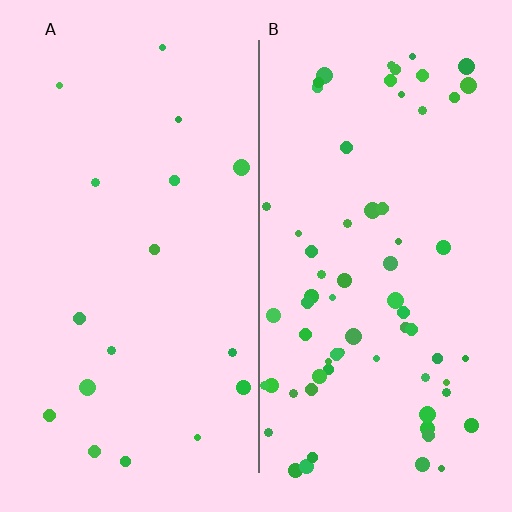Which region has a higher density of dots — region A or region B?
B (the right).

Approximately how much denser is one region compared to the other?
Approximately 3.9× — region B over region A.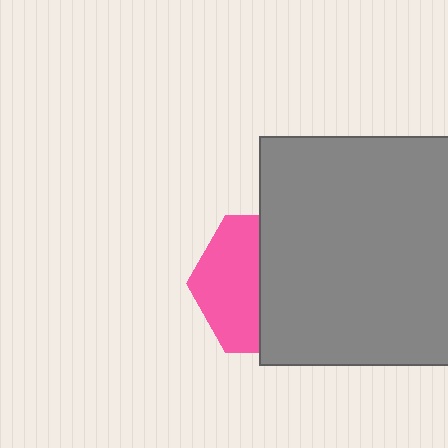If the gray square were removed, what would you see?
You would see the complete pink hexagon.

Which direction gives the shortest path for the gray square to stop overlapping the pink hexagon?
Moving right gives the shortest separation.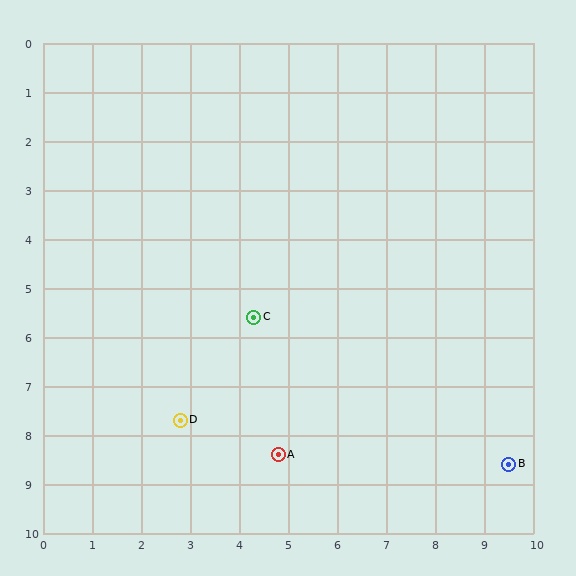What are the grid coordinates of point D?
Point D is at approximately (2.8, 7.7).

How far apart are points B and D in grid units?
Points B and D are about 6.8 grid units apart.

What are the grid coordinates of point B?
Point B is at approximately (9.5, 8.6).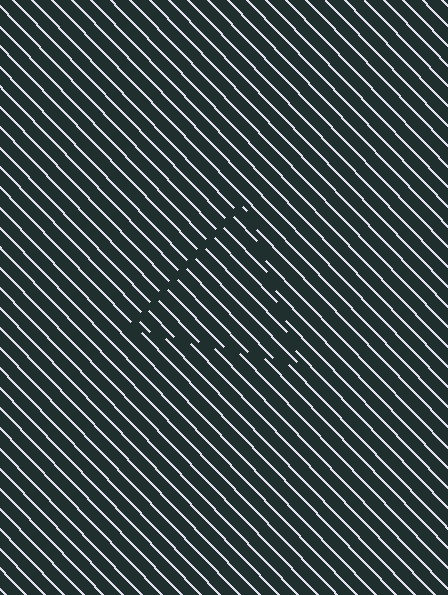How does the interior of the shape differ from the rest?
The interior of the shape contains the same grating, shifted by half a period — the contour is defined by the phase discontinuity where line-ends from the inner and outer gratings abut.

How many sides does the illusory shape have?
3 sides — the line-ends trace a triangle.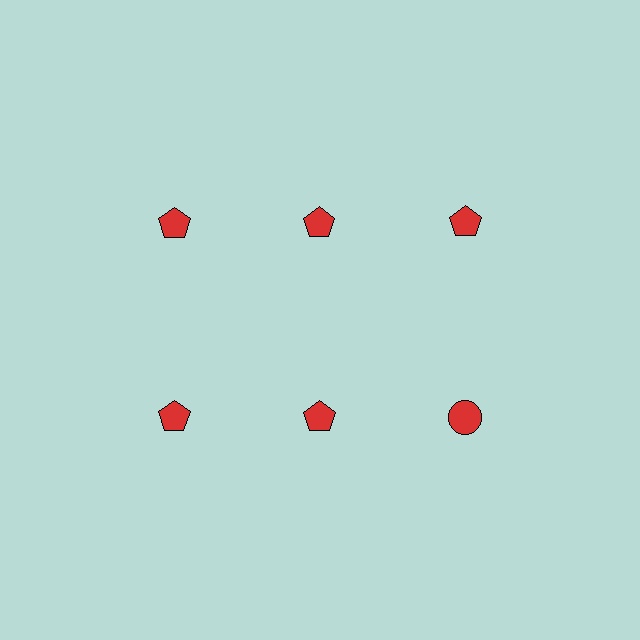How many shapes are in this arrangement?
There are 6 shapes arranged in a grid pattern.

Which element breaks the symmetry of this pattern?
The red circle in the second row, center column breaks the symmetry. All other shapes are red pentagons.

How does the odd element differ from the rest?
It has a different shape: circle instead of pentagon.